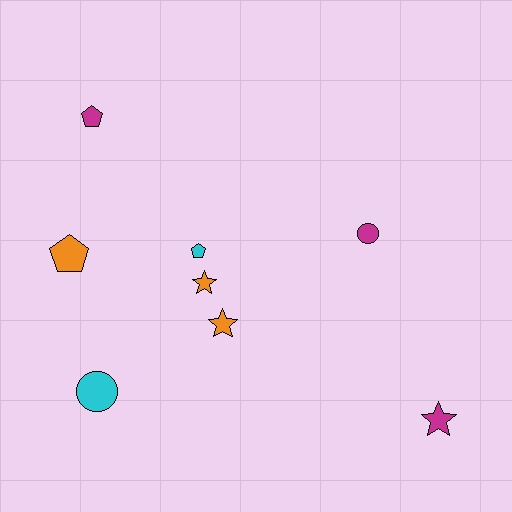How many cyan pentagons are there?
There is 1 cyan pentagon.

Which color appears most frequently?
Magenta, with 3 objects.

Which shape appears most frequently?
Pentagon, with 3 objects.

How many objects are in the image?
There are 8 objects.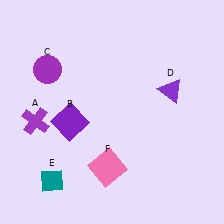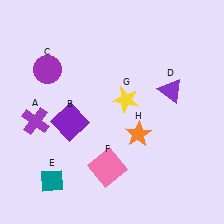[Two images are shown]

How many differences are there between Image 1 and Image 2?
There are 2 differences between the two images.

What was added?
A yellow star (G), an orange star (H) were added in Image 2.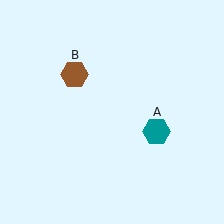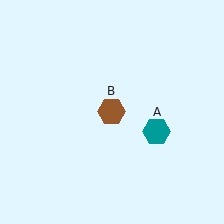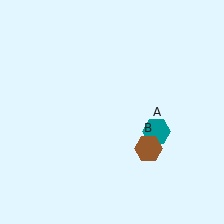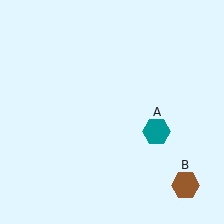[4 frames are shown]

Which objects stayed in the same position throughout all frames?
Teal hexagon (object A) remained stationary.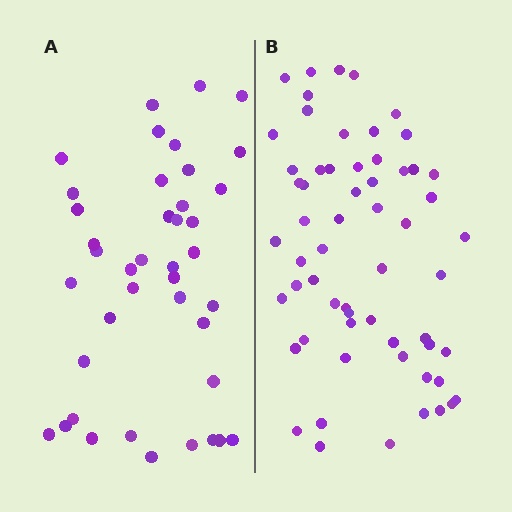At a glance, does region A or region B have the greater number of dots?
Region B (the right region) has more dots.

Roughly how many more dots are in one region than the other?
Region B has approximately 20 more dots than region A.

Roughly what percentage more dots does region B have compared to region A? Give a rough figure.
About 45% more.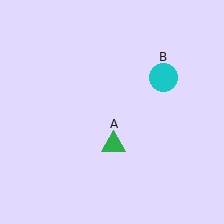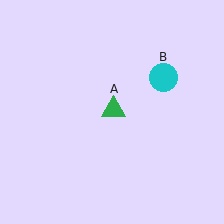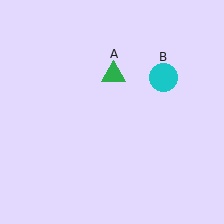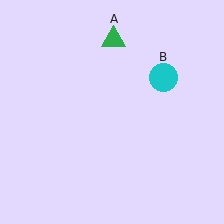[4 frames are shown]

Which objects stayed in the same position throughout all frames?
Cyan circle (object B) remained stationary.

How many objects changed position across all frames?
1 object changed position: green triangle (object A).